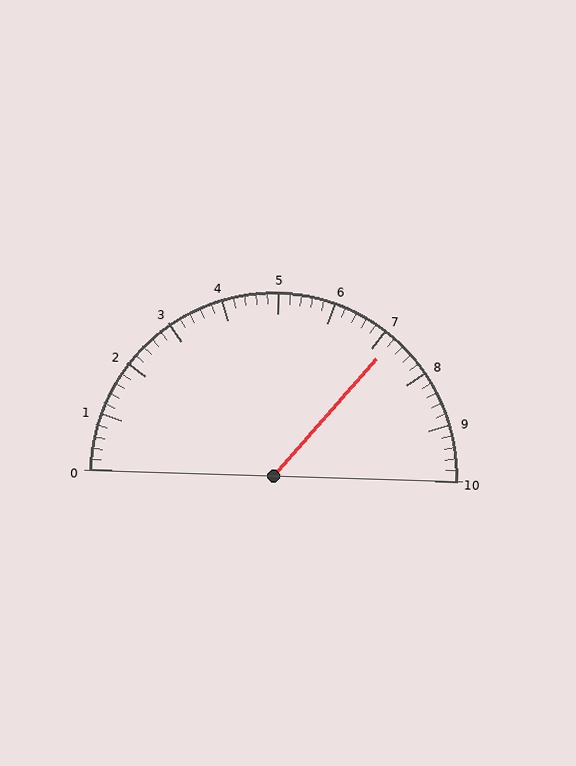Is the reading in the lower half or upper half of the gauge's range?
The reading is in the upper half of the range (0 to 10).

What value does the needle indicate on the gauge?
The needle indicates approximately 7.2.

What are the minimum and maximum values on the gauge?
The gauge ranges from 0 to 10.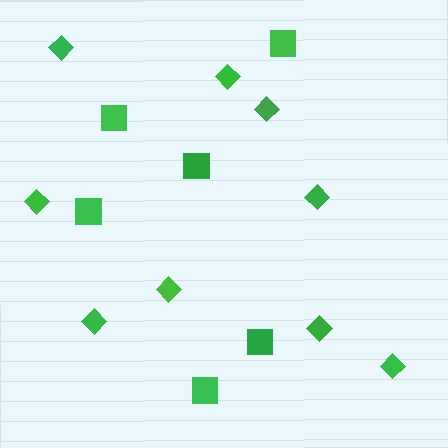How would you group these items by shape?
There are 2 groups: one group of squares (6) and one group of diamonds (9).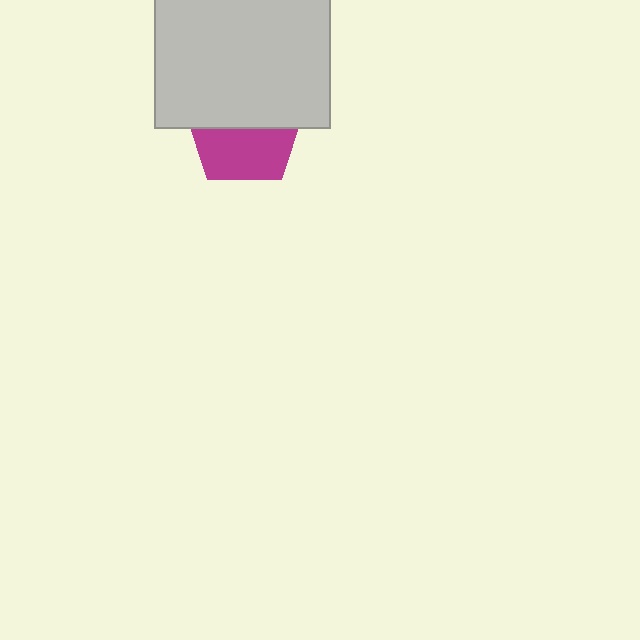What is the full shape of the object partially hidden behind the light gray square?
The partially hidden object is a magenta pentagon.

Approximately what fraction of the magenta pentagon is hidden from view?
Roughly 52% of the magenta pentagon is hidden behind the light gray square.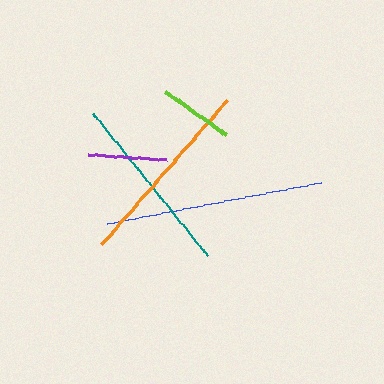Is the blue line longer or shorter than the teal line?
The blue line is longer than the teal line.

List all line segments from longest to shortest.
From longest to shortest: blue, orange, teal, purple, lime.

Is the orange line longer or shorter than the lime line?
The orange line is longer than the lime line.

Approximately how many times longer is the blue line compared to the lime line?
The blue line is approximately 2.9 times the length of the lime line.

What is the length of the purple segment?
The purple segment is approximately 78 pixels long.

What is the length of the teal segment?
The teal segment is approximately 184 pixels long.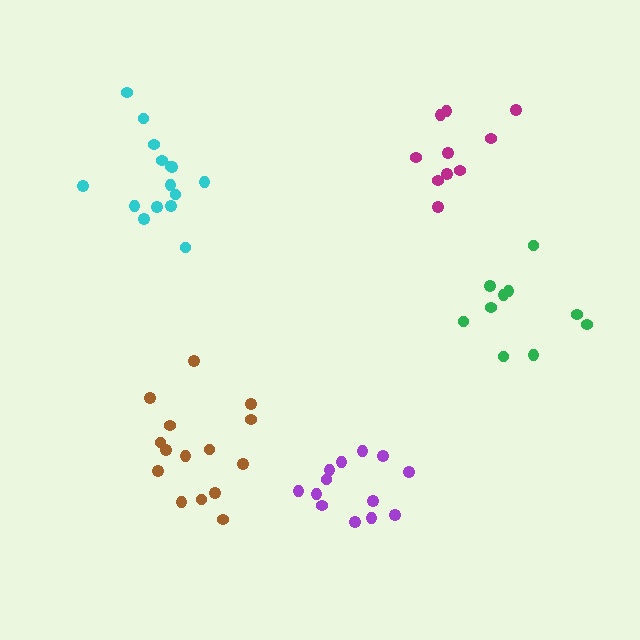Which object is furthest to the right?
The green cluster is rightmost.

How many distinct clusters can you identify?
There are 5 distinct clusters.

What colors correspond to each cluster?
The clusters are colored: green, cyan, purple, brown, magenta.